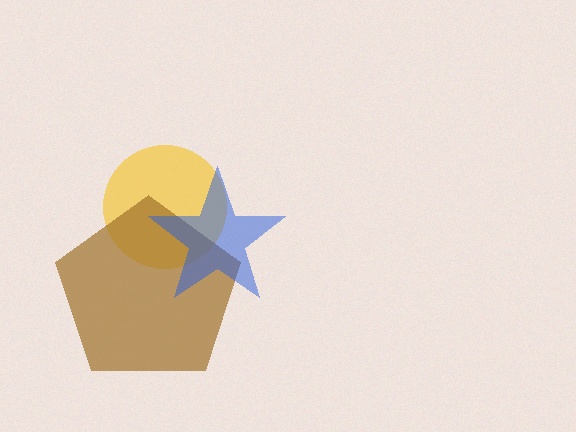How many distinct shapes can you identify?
There are 3 distinct shapes: a yellow circle, a brown pentagon, a blue star.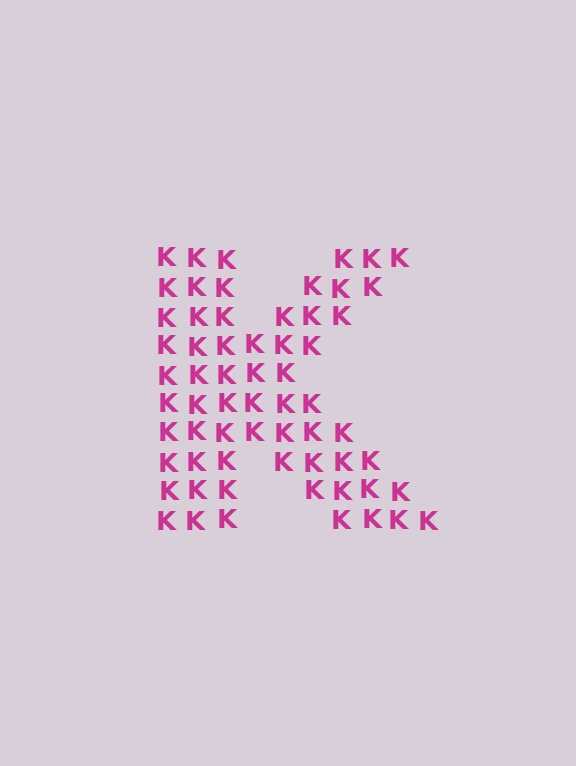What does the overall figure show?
The overall figure shows the letter K.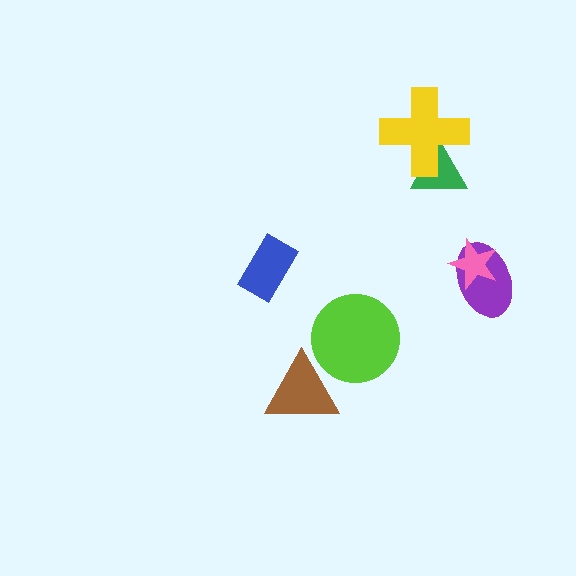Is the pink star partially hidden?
No, no other shape covers it.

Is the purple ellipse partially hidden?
Yes, it is partially covered by another shape.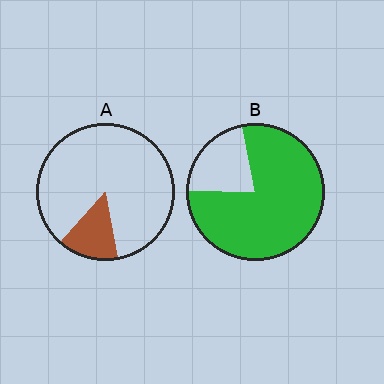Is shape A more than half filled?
No.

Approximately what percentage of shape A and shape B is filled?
A is approximately 15% and B is approximately 80%.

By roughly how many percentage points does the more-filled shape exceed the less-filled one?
By roughly 65 percentage points (B over A).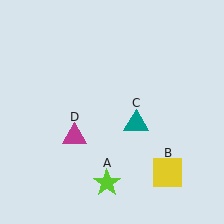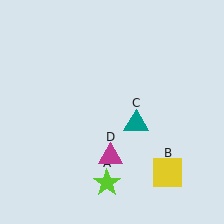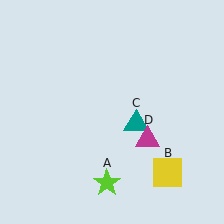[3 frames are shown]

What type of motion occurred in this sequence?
The magenta triangle (object D) rotated counterclockwise around the center of the scene.